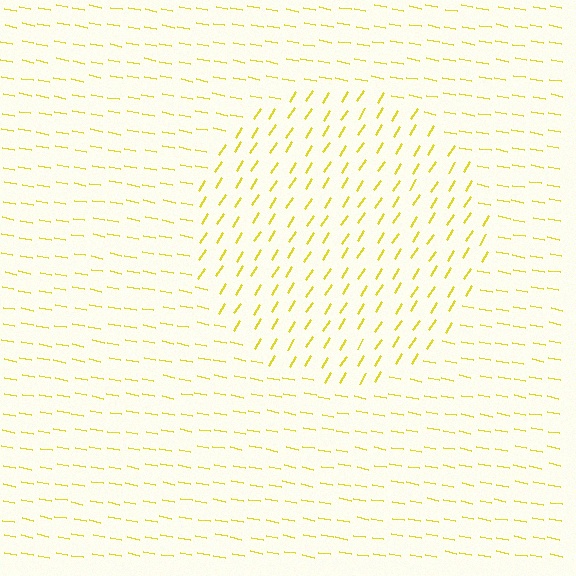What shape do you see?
I see a circle.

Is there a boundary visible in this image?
Yes, there is a texture boundary formed by a change in line orientation.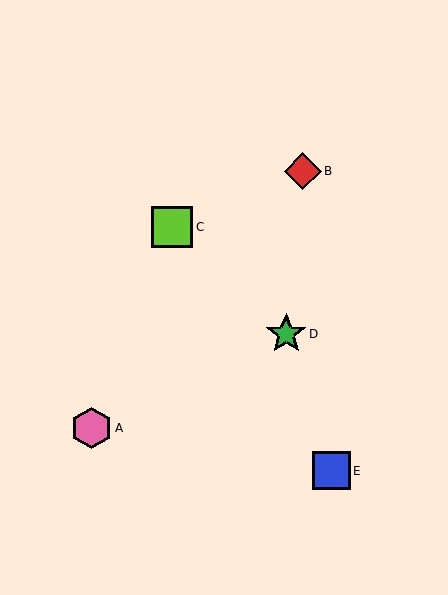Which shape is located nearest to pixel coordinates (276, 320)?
The green star (labeled D) at (286, 334) is nearest to that location.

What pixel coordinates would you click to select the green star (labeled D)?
Click at (286, 334) to select the green star D.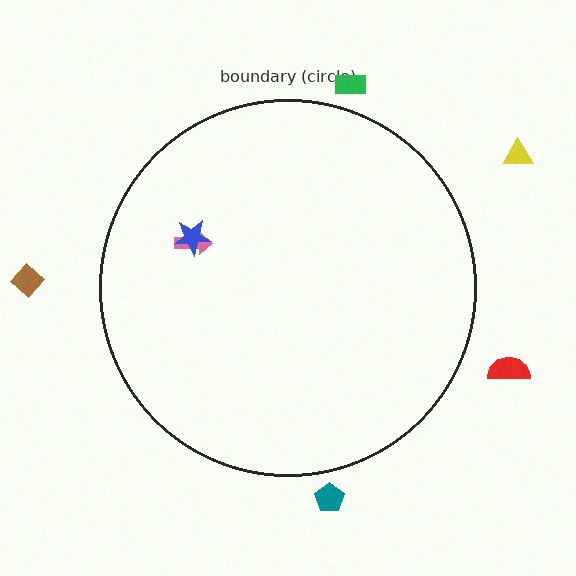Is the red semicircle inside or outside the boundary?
Outside.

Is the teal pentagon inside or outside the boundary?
Outside.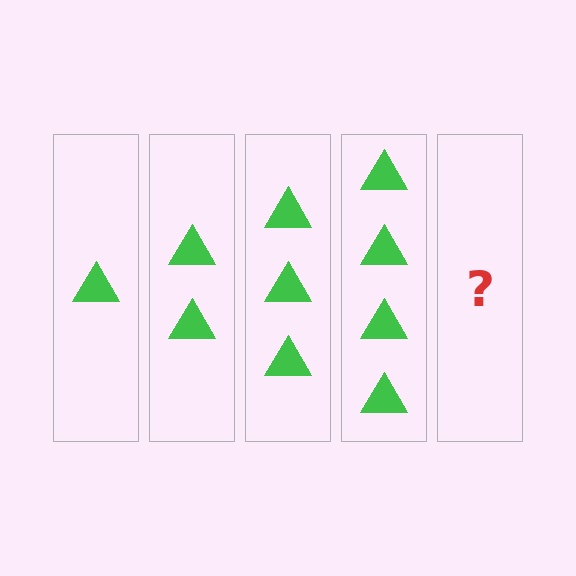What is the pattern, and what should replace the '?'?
The pattern is that each step adds one more triangle. The '?' should be 5 triangles.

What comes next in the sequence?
The next element should be 5 triangles.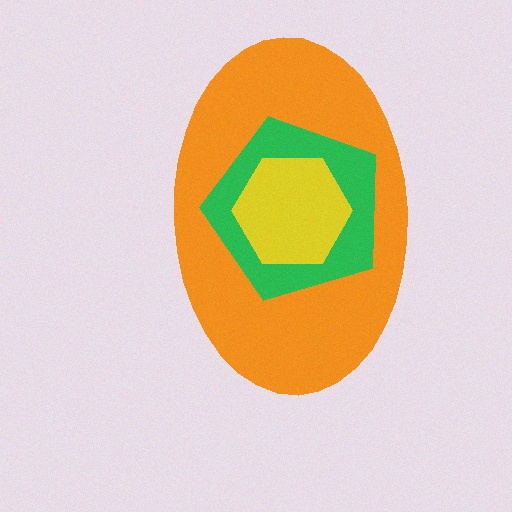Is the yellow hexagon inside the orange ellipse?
Yes.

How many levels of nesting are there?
3.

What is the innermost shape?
The yellow hexagon.